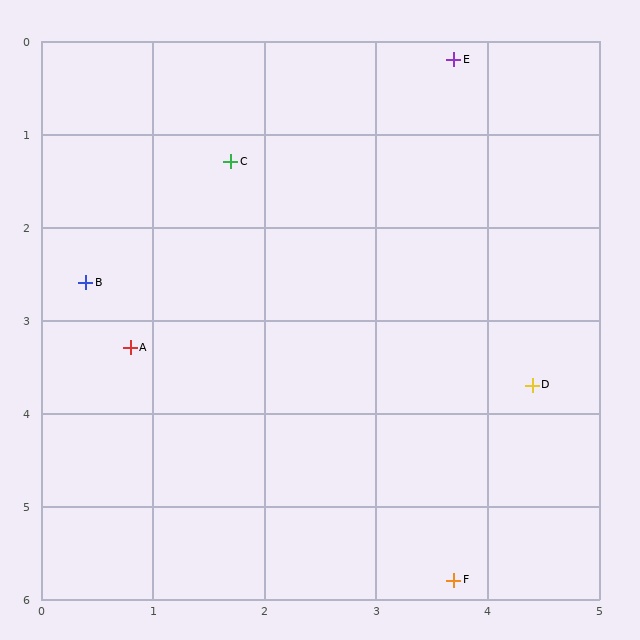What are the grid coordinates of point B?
Point B is at approximately (0.4, 2.6).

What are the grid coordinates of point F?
Point F is at approximately (3.7, 5.8).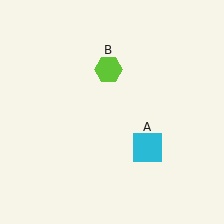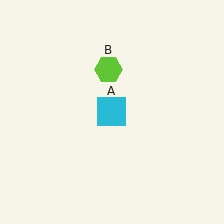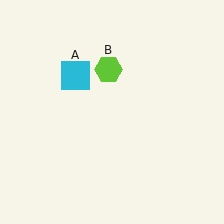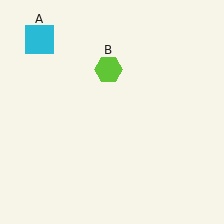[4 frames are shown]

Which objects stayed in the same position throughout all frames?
Lime hexagon (object B) remained stationary.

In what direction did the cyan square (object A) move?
The cyan square (object A) moved up and to the left.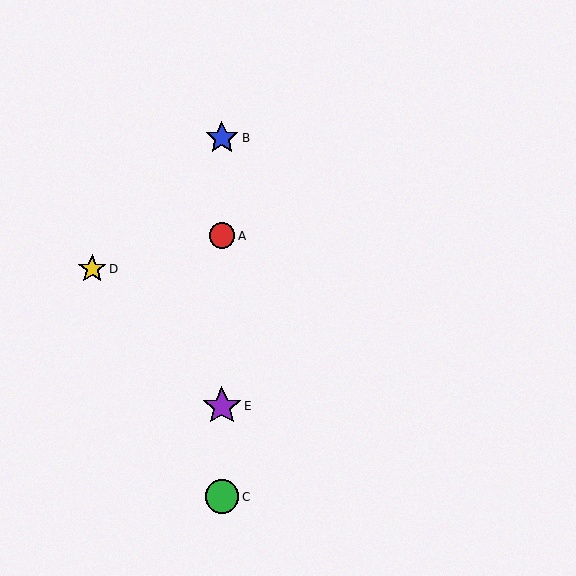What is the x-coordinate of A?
Object A is at x≈222.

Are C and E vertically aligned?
Yes, both are at x≈222.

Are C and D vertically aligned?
No, C is at x≈222 and D is at x≈92.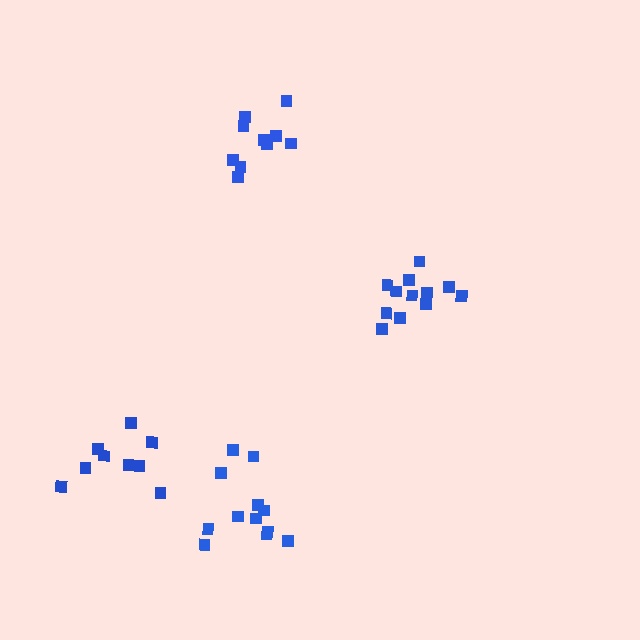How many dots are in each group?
Group 1: 12 dots, Group 2: 11 dots, Group 3: 9 dots, Group 4: 12 dots (44 total).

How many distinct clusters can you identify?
There are 4 distinct clusters.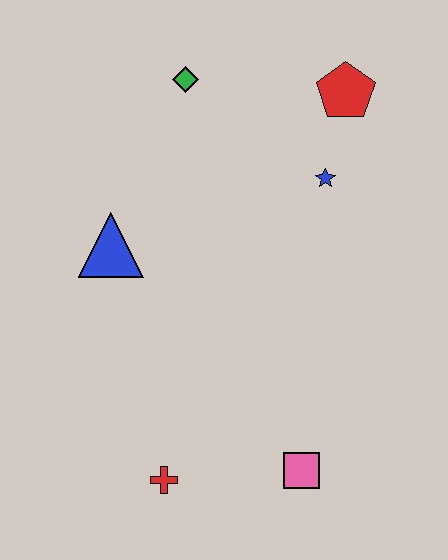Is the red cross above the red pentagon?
No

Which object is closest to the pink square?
The red cross is closest to the pink square.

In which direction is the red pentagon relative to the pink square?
The red pentagon is above the pink square.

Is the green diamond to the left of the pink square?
Yes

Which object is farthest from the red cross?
The red pentagon is farthest from the red cross.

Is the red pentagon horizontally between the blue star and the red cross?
No